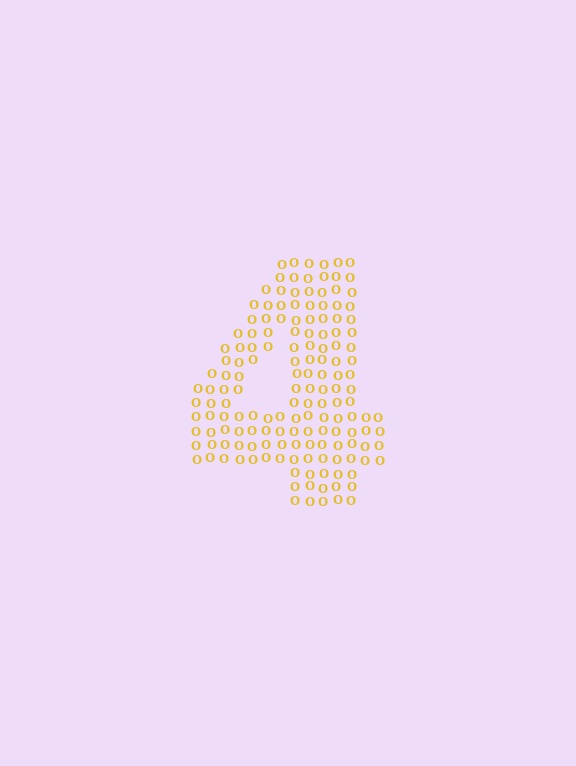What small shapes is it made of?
It is made of small letter O's.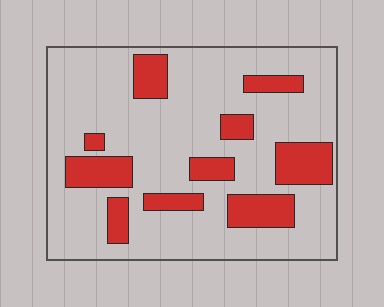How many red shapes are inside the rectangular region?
10.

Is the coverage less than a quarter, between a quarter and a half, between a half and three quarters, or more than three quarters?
Less than a quarter.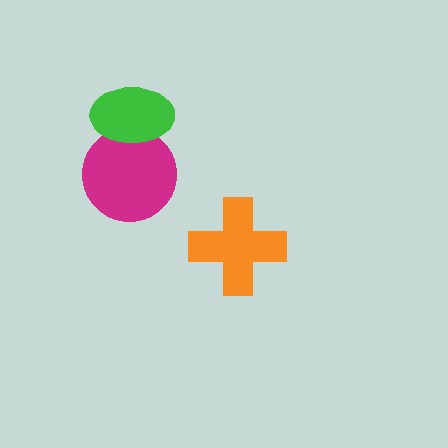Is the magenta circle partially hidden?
Yes, it is partially covered by another shape.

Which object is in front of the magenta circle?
The green ellipse is in front of the magenta circle.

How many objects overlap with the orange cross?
0 objects overlap with the orange cross.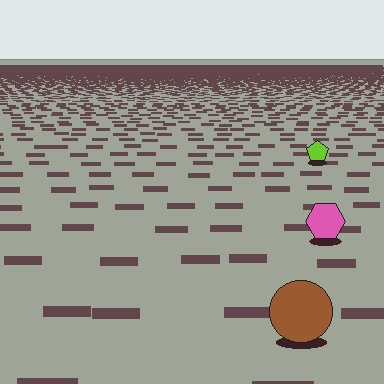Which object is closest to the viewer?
The brown circle is closest. The texture marks near it are larger and more spread out.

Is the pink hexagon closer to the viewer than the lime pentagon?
Yes. The pink hexagon is closer — you can tell from the texture gradient: the ground texture is coarser near it.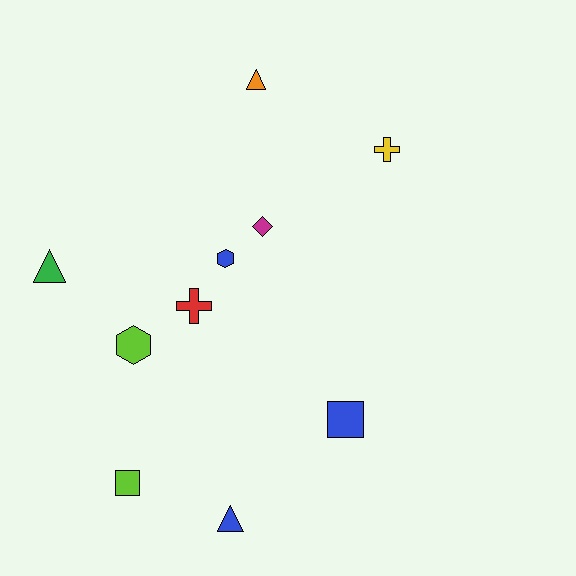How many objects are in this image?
There are 10 objects.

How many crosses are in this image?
There are 2 crosses.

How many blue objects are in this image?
There are 3 blue objects.